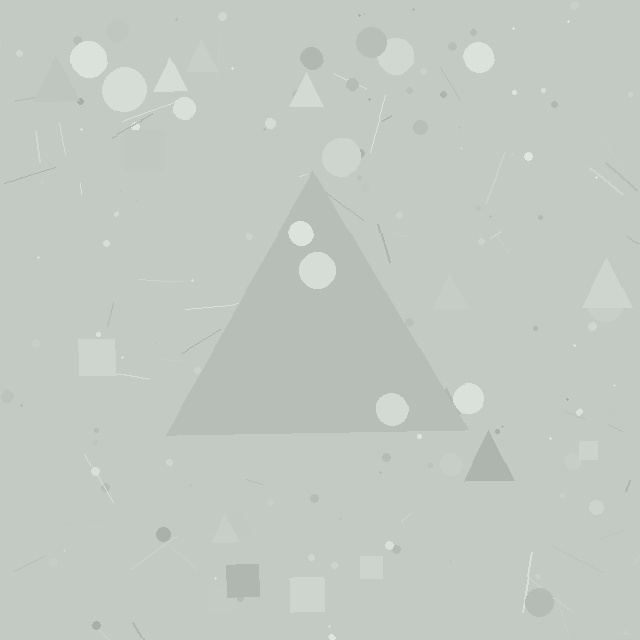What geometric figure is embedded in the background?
A triangle is embedded in the background.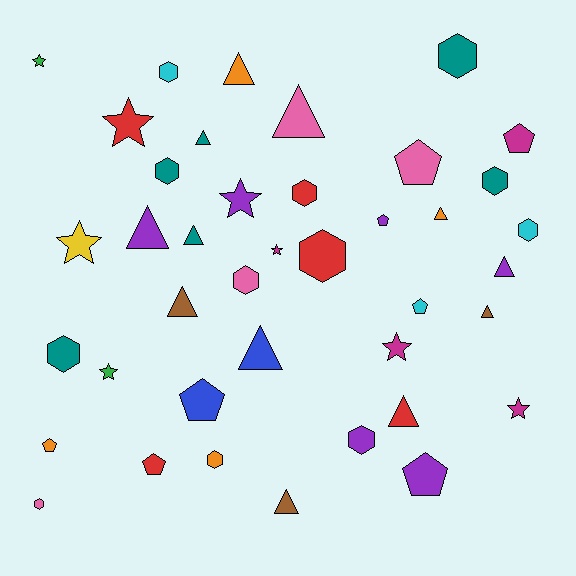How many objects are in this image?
There are 40 objects.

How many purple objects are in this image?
There are 6 purple objects.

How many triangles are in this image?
There are 12 triangles.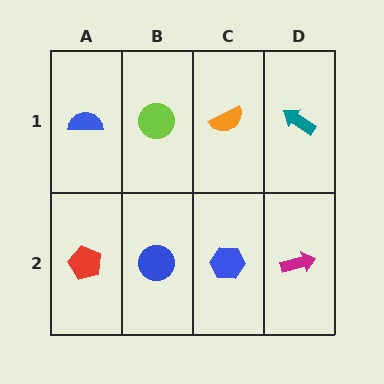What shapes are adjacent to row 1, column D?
A magenta arrow (row 2, column D), an orange semicircle (row 1, column C).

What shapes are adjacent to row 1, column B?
A blue circle (row 2, column B), a blue semicircle (row 1, column A), an orange semicircle (row 1, column C).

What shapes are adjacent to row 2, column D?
A teal arrow (row 1, column D), a blue hexagon (row 2, column C).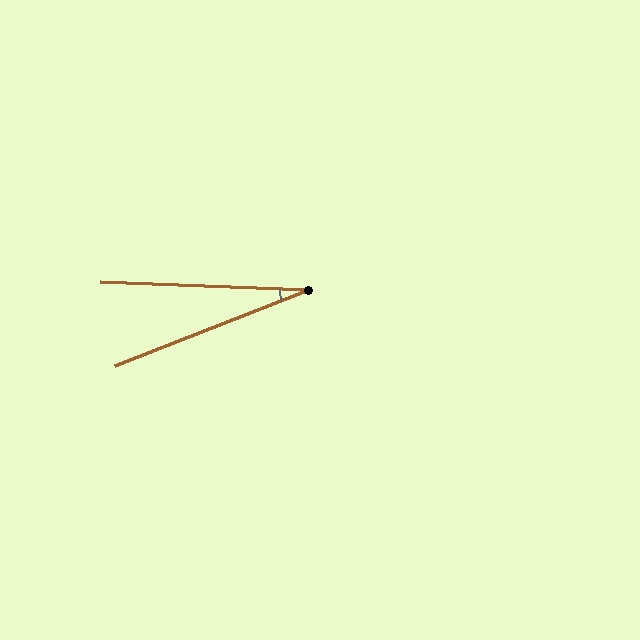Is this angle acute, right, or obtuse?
It is acute.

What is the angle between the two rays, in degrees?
Approximately 23 degrees.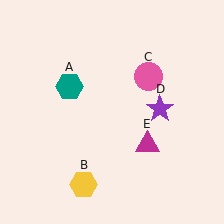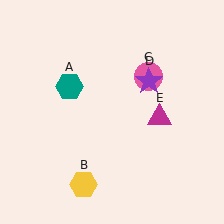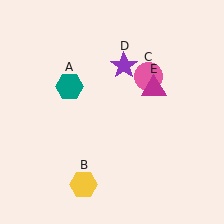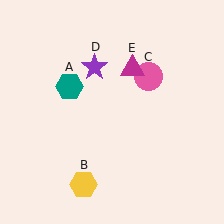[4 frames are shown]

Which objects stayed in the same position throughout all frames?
Teal hexagon (object A) and yellow hexagon (object B) and pink circle (object C) remained stationary.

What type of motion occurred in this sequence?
The purple star (object D), magenta triangle (object E) rotated counterclockwise around the center of the scene.